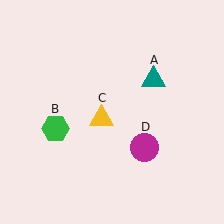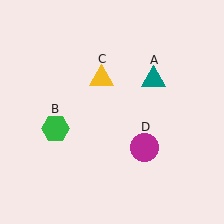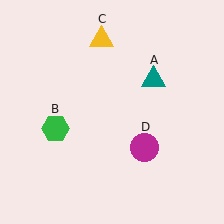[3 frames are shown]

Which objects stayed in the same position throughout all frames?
Teal triangle (object A) and green hexagon (object B) and magenta circle (object D) remained stationary.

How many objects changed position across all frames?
1 object changed position: yellow triangle (object C).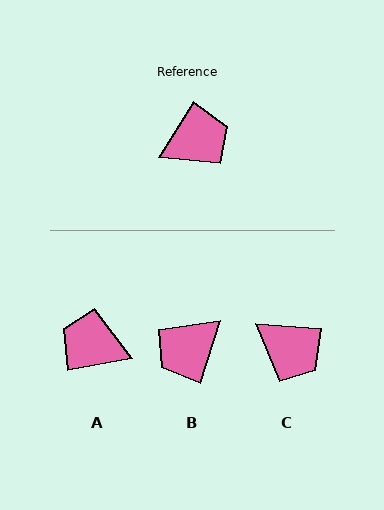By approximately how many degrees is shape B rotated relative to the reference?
Approximately 166 degrees clockwise.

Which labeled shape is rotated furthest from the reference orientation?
B, about 166 degrees away.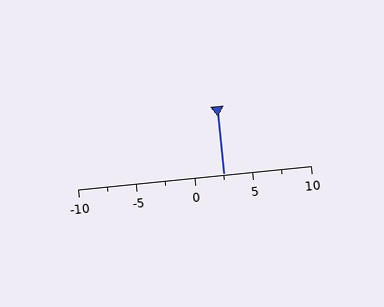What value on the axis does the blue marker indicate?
The marker indicates approximately 2.5.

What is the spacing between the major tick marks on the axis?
The major ticks are spaced 5 apart.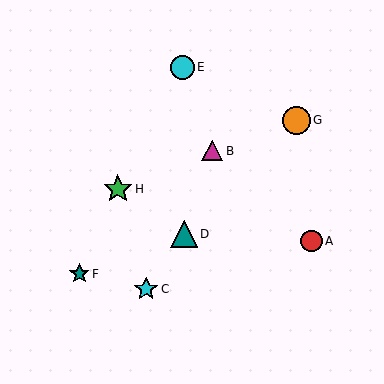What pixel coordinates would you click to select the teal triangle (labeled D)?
Click at (184, 234) to select the teal triangle D.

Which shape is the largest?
The green star (labeled H) is the largest.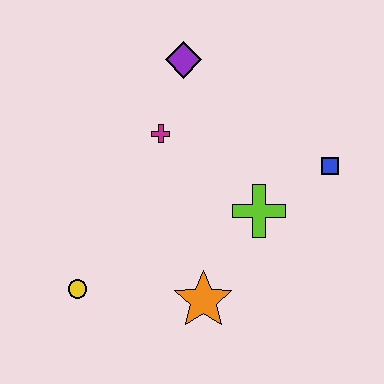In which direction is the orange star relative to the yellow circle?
The orange star is to the right of the yellow circle.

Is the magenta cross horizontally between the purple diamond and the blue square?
No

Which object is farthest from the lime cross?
The yellow circle is farthest from the lime cross.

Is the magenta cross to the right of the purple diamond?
No